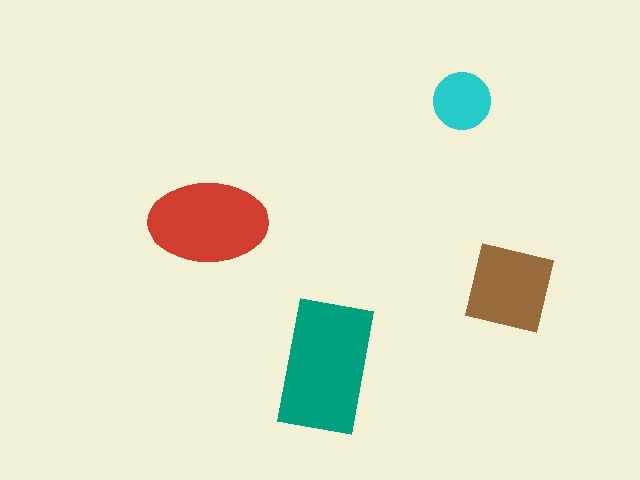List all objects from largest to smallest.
The teal rectangle, the red ellipse, the brown square, the cyan circle.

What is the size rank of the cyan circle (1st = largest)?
4th.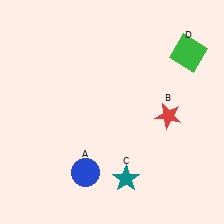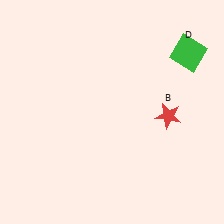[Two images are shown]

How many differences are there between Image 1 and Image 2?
There are 2 differences between the two images.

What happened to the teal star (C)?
The teal star (C) was removed in Image 2. It was in the bottom-right area of Image 1.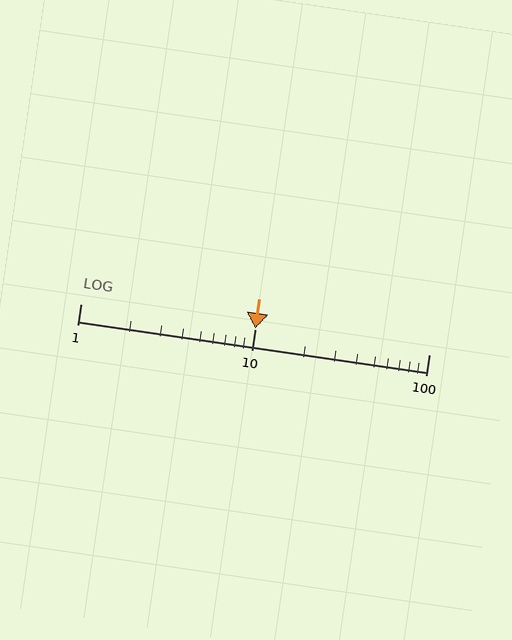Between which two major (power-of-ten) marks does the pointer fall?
The pointer is between 10 and 100.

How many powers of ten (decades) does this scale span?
The scale spans 2 decades, from 1 to 100.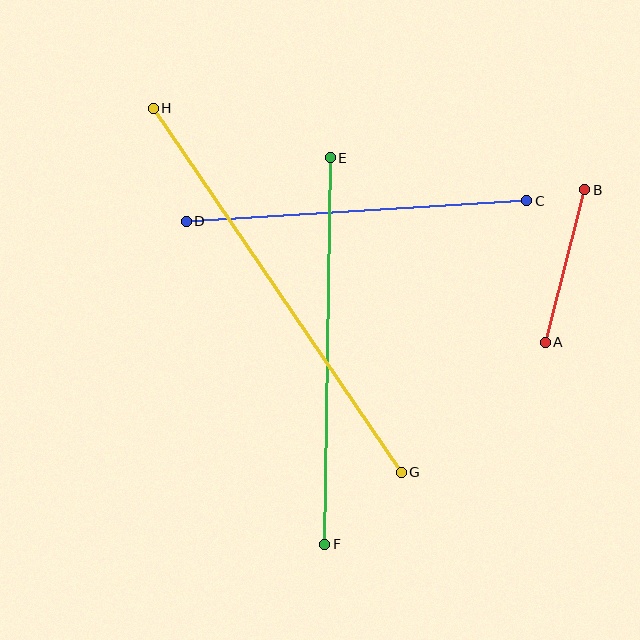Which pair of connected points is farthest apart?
Points G and H are farthest apart.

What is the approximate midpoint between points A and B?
The midpoint is at approximately (565, 266) pixels.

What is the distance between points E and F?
The distance is approximately 387 pixels.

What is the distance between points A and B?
The distance is approximately 158 pixels.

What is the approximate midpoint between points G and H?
The midpoint is at approximately (277, 290) pixels.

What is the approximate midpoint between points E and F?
The midpoint is at approximately (328, 351) pixels.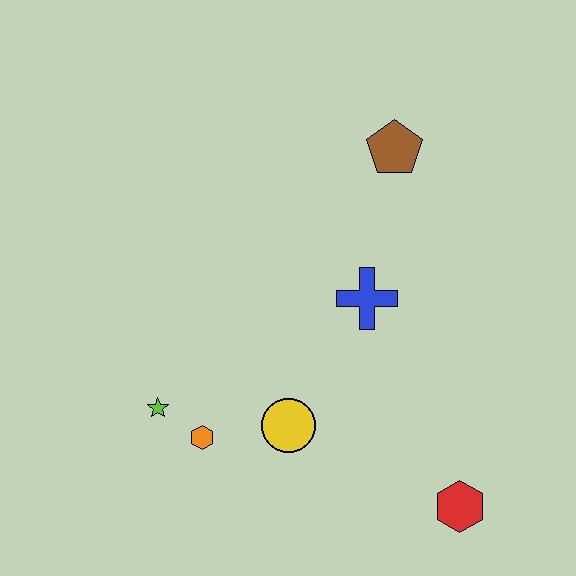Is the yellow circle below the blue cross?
Yes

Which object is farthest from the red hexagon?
The brown pentagon is farthest from the red hexagon.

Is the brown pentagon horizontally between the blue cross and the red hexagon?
Yes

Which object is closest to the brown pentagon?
The blue cross is closest to the brown pentagon.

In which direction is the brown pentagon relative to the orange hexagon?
The brown pentagon is above the orange hexagon.